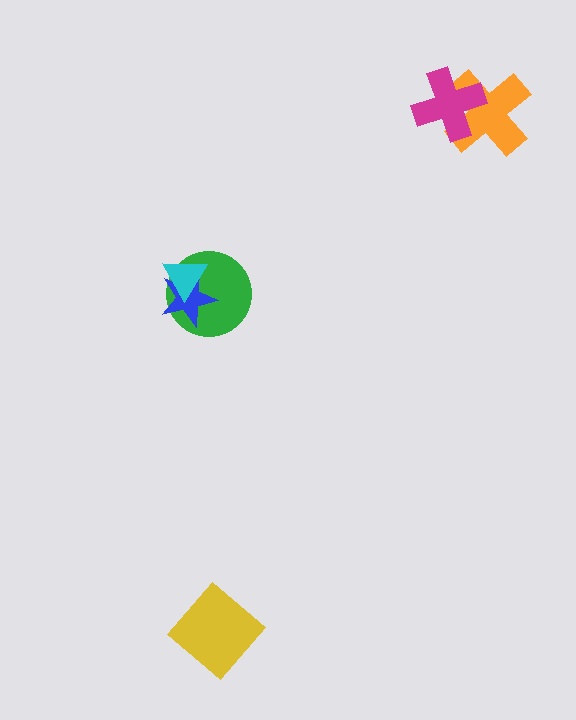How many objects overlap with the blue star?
2 objects overlap with the blue star.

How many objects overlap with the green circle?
2 objects overlap with the green circle.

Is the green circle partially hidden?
Yes, it is partially covered by another shape.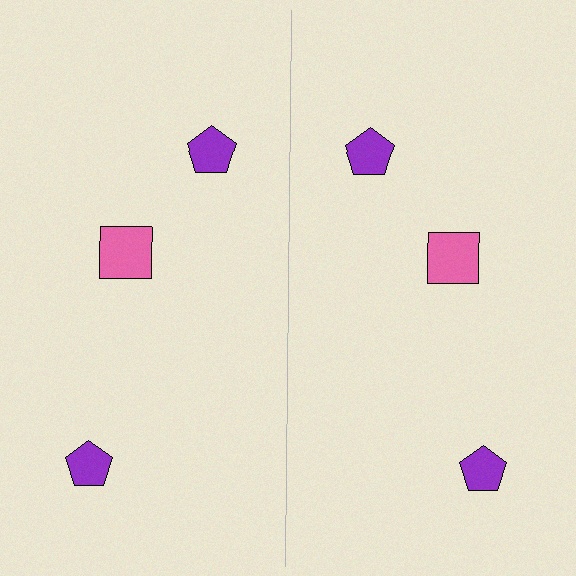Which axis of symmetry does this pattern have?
The pattern has a vertical axis of symmetry running through the center of the image.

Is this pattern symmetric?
Yes, this pattern has bilateral (reflection) symmetry.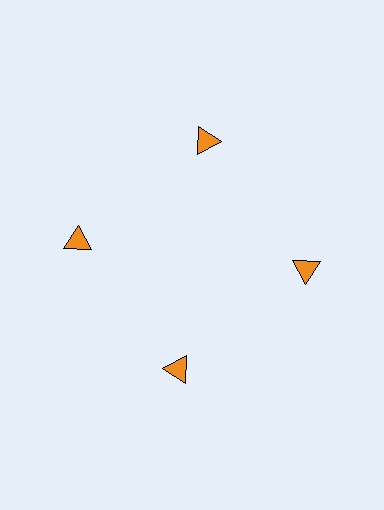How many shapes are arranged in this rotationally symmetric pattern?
There are 4 shapes, arranged in 4 groups of 1.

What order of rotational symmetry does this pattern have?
This pattern has 4-fold rotational symmetry.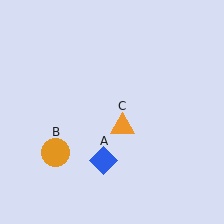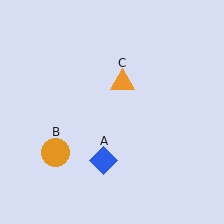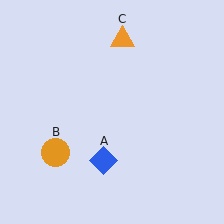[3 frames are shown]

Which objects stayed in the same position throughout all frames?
Blue diamond (object A) and orange circle (object B) remained stationary.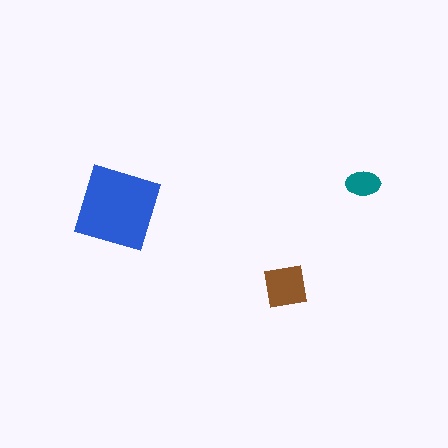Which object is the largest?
The blue diamond.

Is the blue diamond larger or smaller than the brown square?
Larger.